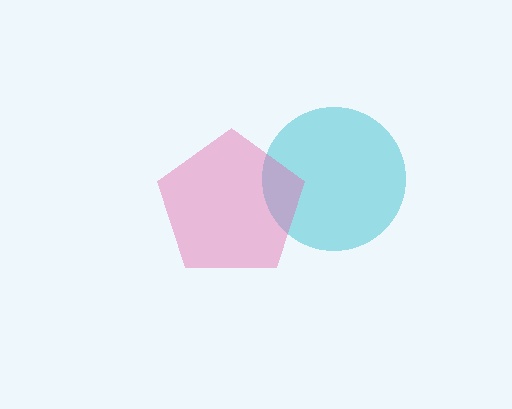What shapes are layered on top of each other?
The layered shapes are: a cyan circle, a pink pentagon.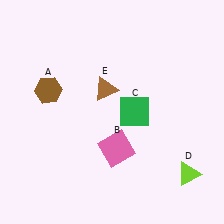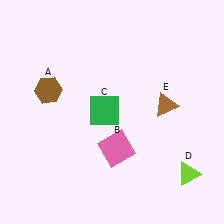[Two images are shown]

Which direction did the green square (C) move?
The green square (C) moved left.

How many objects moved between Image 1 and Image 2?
2 objects moved between the two images.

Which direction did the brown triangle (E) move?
The brown triangle (E) moved right.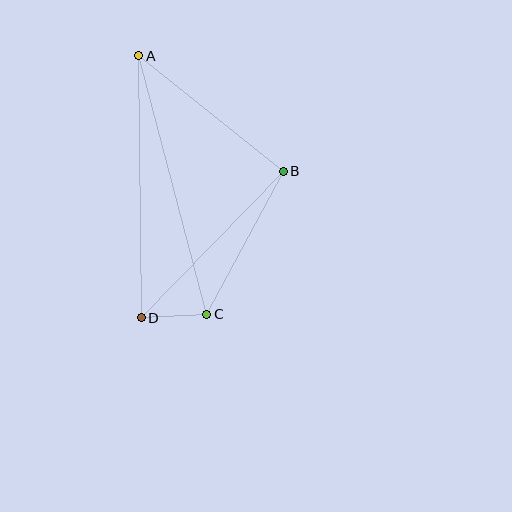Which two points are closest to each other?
Points C and D are closest to each other.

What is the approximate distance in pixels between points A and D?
The distance between A and D is approximately 262 pixels.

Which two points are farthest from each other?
Points A and C are farthest from each other.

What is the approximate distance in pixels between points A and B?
The distance between A and B is approximately 185 pixels.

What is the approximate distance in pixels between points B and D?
The distance between B and D is approximately 204 pixels.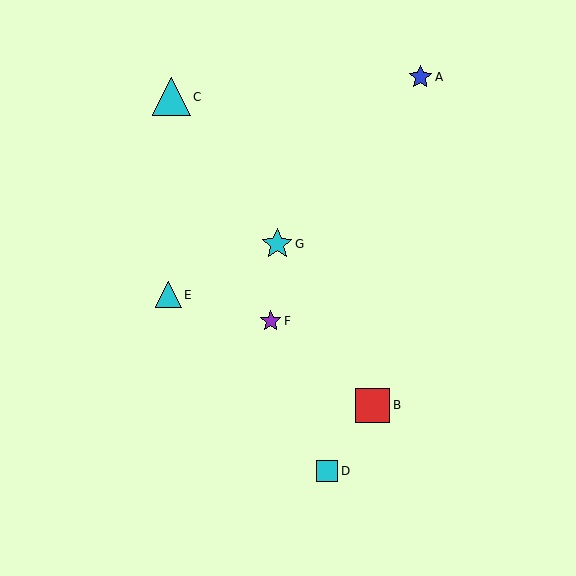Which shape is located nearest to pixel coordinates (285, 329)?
The purple star (labeled F) at (271, 321) is nearest to that location.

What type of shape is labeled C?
Shape C is a cyan triangle.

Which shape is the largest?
The cyan triangle (labeled C) is the largest.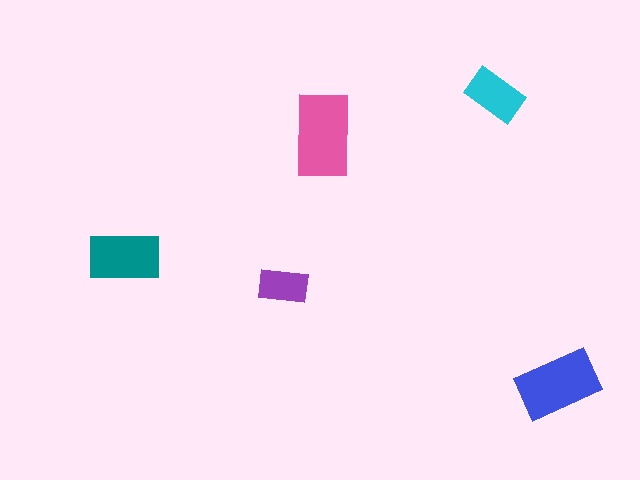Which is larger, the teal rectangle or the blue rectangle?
The blue one.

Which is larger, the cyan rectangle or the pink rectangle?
The pink one.